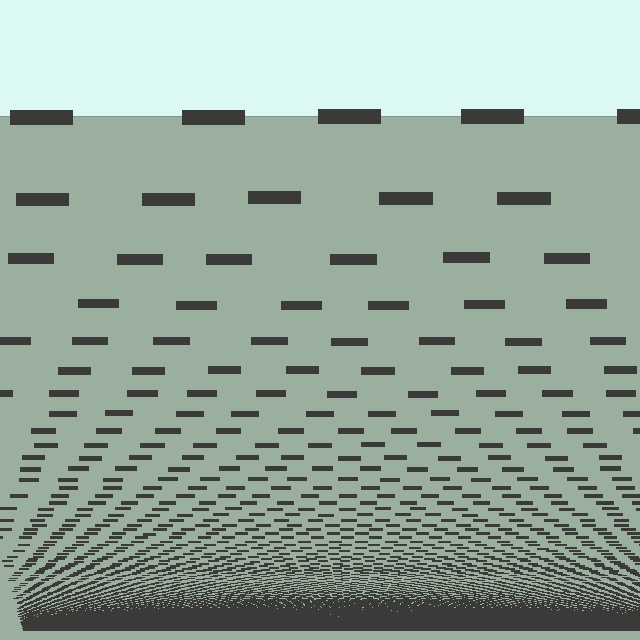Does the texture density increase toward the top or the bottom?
Density increases toward the bottom.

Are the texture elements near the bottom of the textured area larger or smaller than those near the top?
Smaller. The gradient is inverted — elements near the bottom are smaller and denser.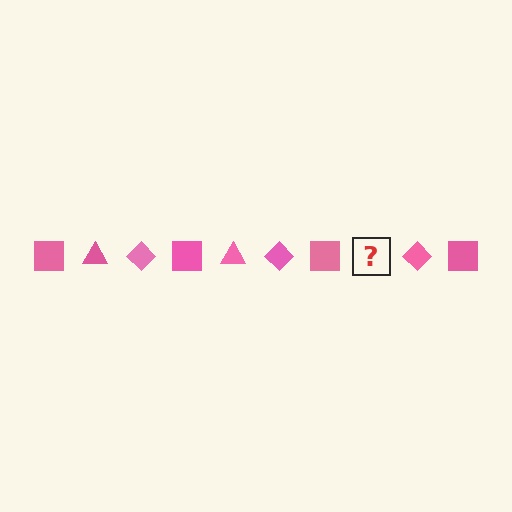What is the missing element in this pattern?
The missing element is a pink triangle.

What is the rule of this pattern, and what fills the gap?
The rule is that the pattern cycles through square, triangle, diamond shapes in pink. The gap should be filled with a pink triangle.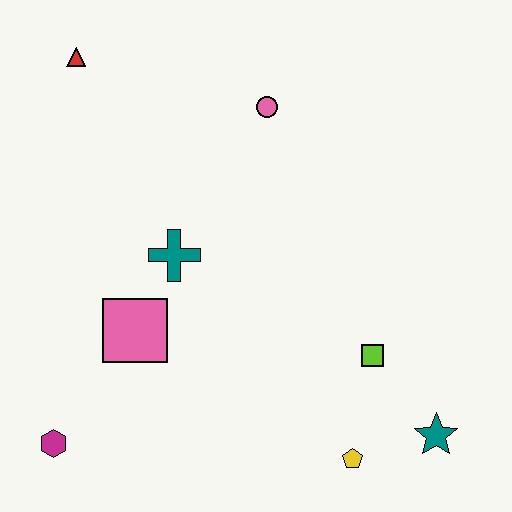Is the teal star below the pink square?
Yes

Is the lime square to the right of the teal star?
No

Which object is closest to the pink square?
The teal cross is closest to the pink square.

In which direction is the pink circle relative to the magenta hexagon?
The pink circle is above the magenta hexagon.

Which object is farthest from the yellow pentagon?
The red triangle is farthest from the yellow pentagon.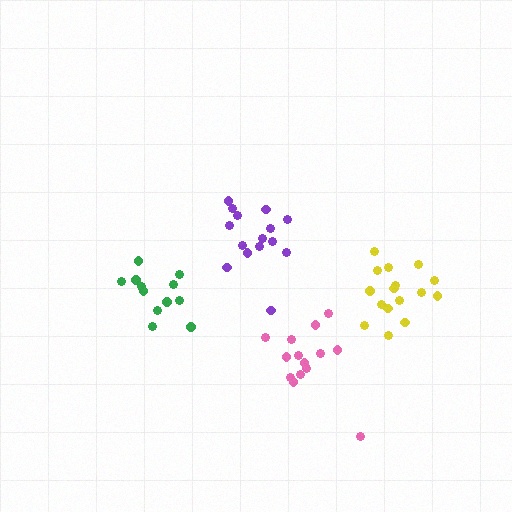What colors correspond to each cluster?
The clusters are colored: green, pink, yellow, purple.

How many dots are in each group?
Group 1: 12 dots, Group 2: 14 dots, Group 3: 16 dots, Group 4: 15 dots (57 total).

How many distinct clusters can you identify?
There are 4 distinct clusters.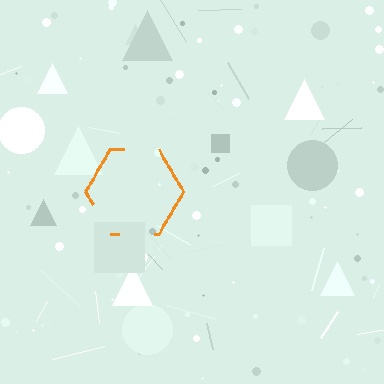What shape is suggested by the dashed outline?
The dashed outline suggests a hexagon.